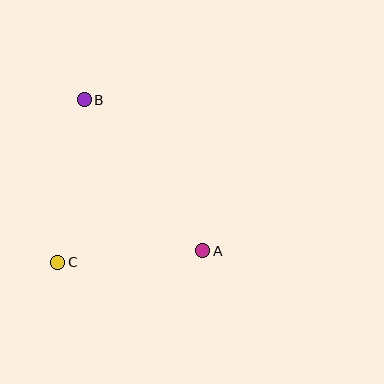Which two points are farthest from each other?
Points A and B are farthest from each other.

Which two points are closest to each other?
Points A and C are closest to each other.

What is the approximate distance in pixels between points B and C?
The distance between B and C is approximately 164 pixels.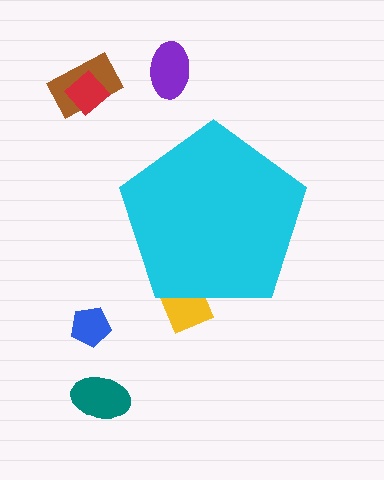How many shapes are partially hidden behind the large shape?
1 shape is partially hidden.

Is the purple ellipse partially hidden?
No, the purple ellipse is fully visible.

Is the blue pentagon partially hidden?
No, the blue pentagon is fully visible.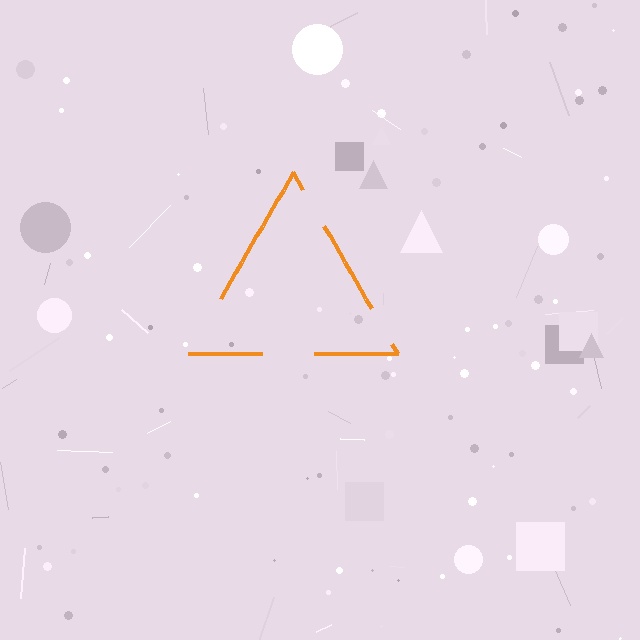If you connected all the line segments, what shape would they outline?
They would outline a triangle.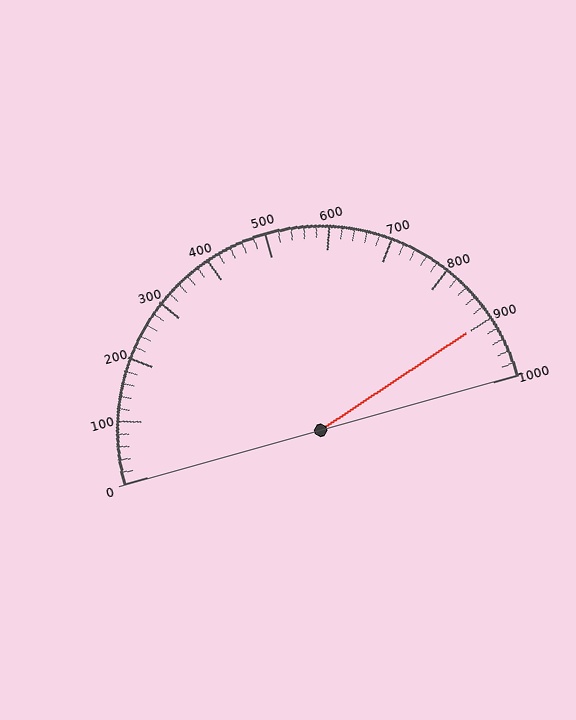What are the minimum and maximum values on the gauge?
The gauge ranges from 0 to 1000.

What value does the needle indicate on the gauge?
The needle indicates approximately 900.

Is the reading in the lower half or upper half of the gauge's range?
The reading is in the upper half of the range (0 to 1000).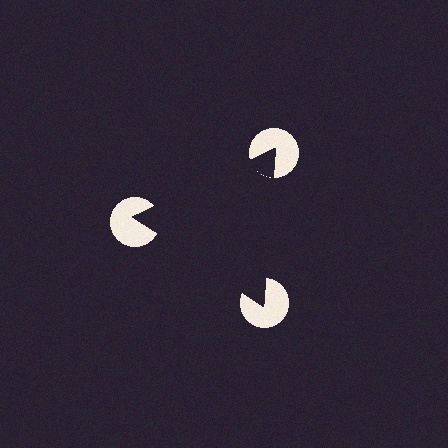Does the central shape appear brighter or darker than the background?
It typically appears slightly darker than the background, even though no actual brightness change is drawn.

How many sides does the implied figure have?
3 sides.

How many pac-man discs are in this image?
There are 3 — one at each vertex of the illusory triangle.